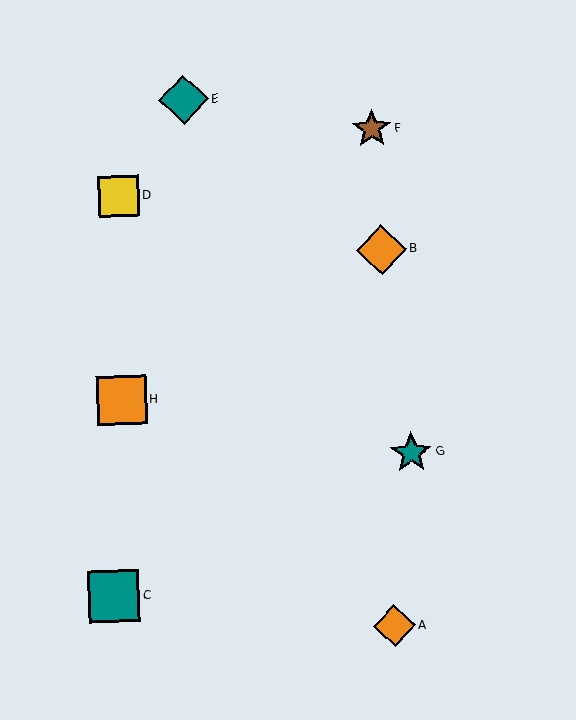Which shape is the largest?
The teal square (labeled C) is the largest.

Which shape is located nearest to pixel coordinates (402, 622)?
The orange diamond (labeled A) at (395, 626) is nearest to that location.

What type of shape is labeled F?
Shape F is a brown star.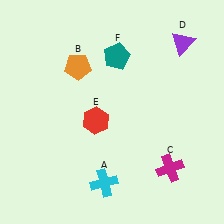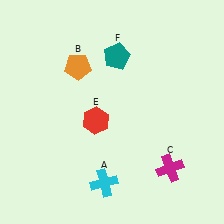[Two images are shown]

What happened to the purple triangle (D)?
The purple triangle (D) was removed in Image 2. It was in the top-right area of Image 1.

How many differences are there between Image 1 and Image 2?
There is 1 difference between the two images.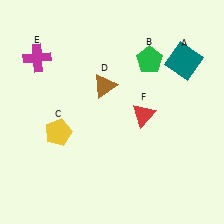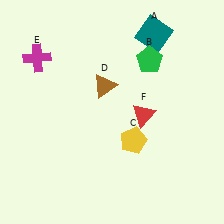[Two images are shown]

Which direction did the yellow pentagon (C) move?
The yellow pentagon (C) moved right.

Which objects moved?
The objects that moved are: the teal square (A), the yellow pentagon (C).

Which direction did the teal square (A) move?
The teal square (A) moved left.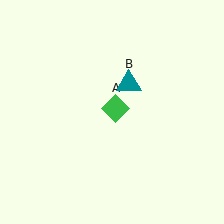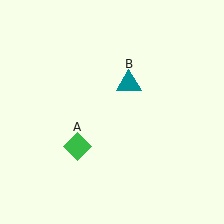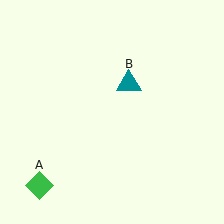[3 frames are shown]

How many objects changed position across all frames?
1 object changed position: green diamond (object A).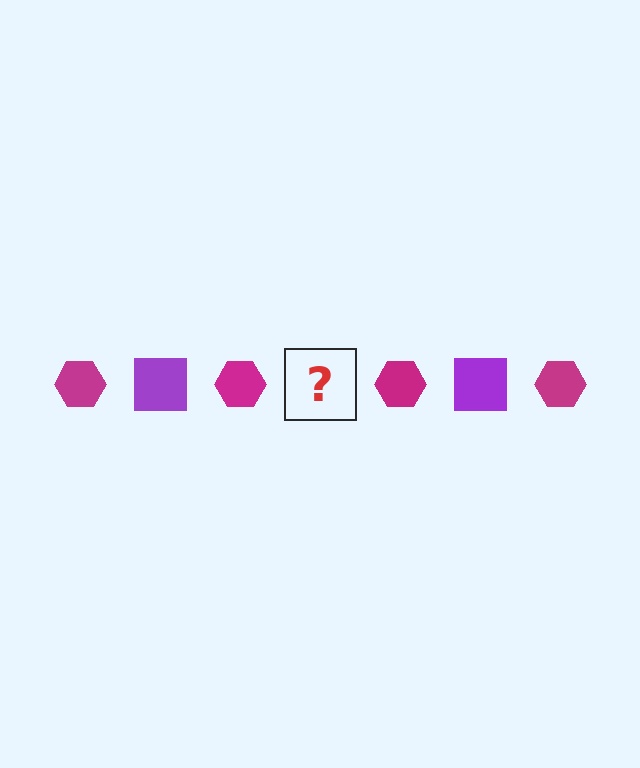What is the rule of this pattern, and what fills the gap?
The rule is that the pattern alternates between magenta hexagon and purple square. The gap should be filled with a purple square.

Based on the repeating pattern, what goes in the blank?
The blank should be a purple square.